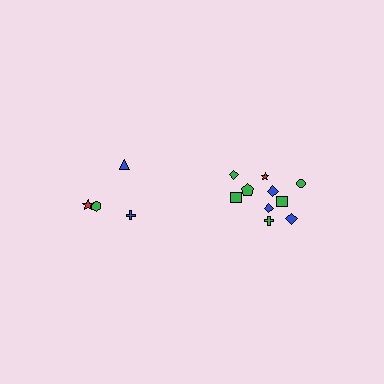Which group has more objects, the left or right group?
The right group.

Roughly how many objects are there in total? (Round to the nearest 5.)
Roughly 15 objects in total.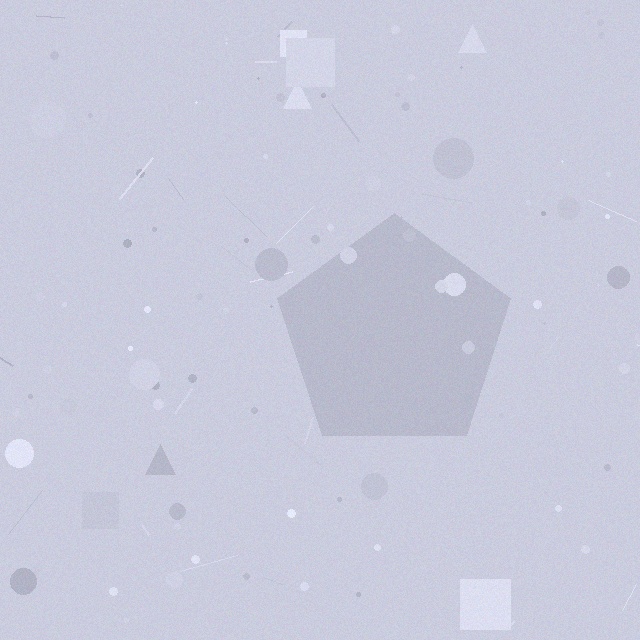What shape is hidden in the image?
A pentagon is hidden in the image.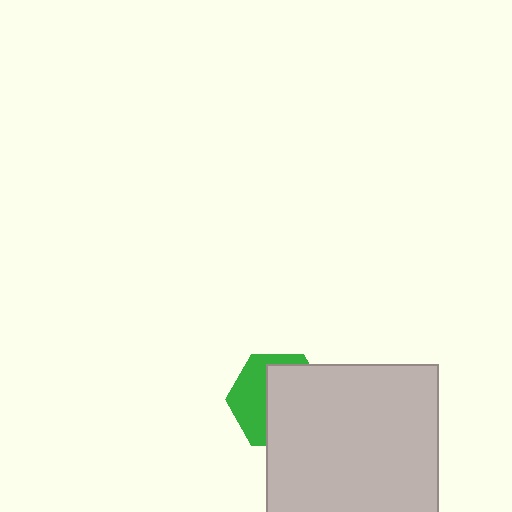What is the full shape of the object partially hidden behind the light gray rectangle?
The partially hidden object is a green hexagon.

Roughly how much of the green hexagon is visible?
A small part of it is visible (roughly 40%).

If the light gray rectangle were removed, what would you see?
You would see the complete green hexagon.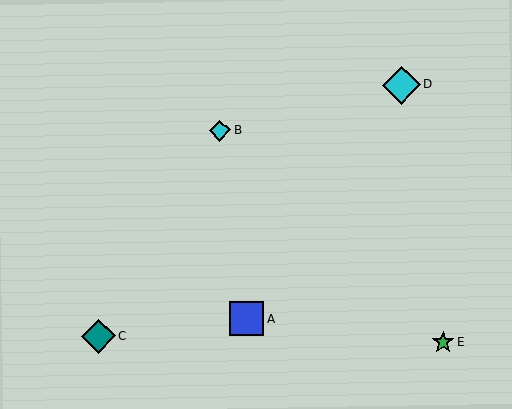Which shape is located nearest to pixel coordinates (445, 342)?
The green star (labeled E) at (443, 342) is nearest to that location.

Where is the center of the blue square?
The center of the blue square is at (247, 319).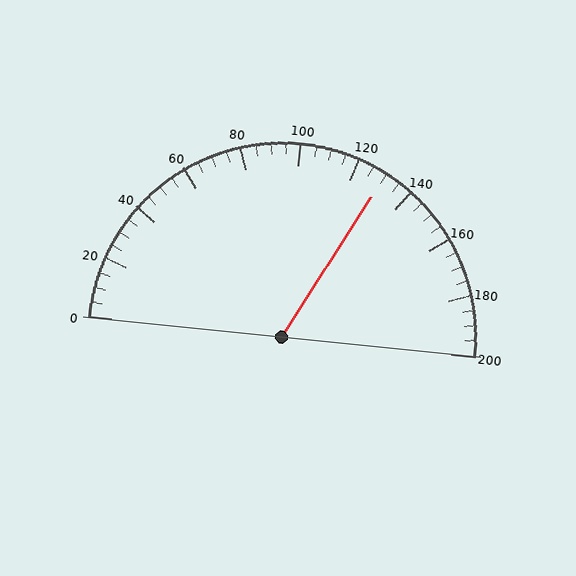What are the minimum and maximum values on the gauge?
The gauge ranges from 0 to 200.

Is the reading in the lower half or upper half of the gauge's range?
The reading is in the upper half of the range (0 to 200).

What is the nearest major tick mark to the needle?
The nearest major tick mark is 120.